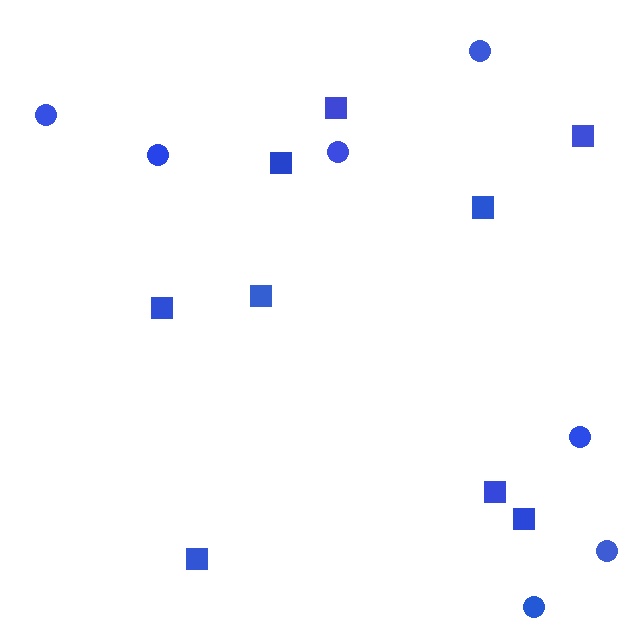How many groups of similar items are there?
There are 2 groups: one group of squares (9) and one group of circles (7).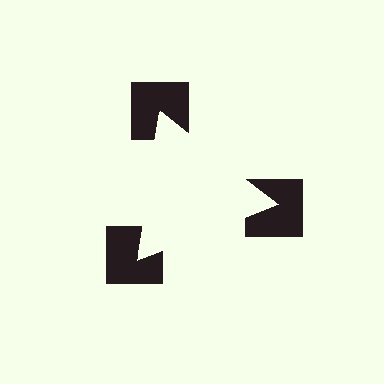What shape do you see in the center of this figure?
An illusory triangle — its edges are inferred from the aligned wedge cuts in the notched squares, not physically drawn.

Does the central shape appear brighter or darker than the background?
It typically appears slightly brighter than the background, even though no actual brightness change is drawn.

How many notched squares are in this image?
There are 3 — one at each vertex of the illusory triangle.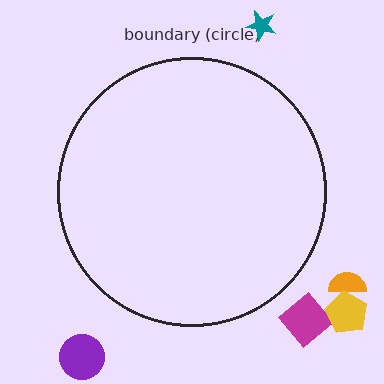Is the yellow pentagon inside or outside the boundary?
Outside.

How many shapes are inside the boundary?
0 inside, 5 outside.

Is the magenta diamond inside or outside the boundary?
Outside.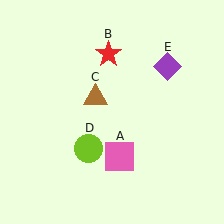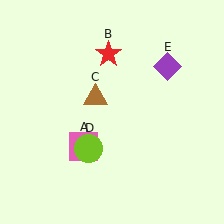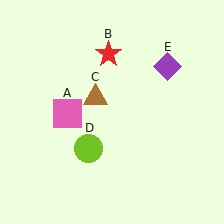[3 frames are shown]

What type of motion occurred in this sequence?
The pink square (object A) rotated clockwise around the center of the scene.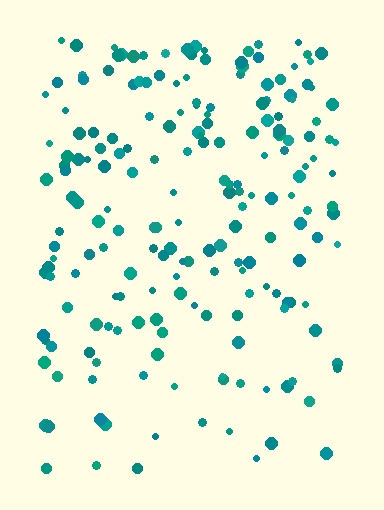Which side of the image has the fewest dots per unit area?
The bottom.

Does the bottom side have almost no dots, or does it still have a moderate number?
Still a moderate number, just noticeably fewer than the top.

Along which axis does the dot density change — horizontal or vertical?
Vertical.